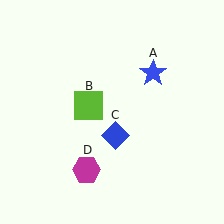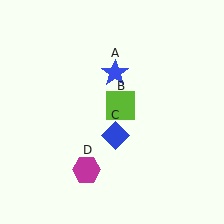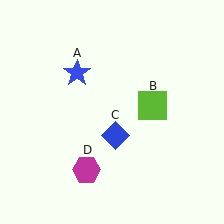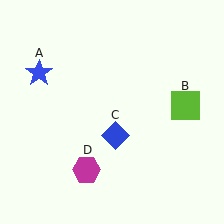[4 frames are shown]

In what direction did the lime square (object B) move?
The lime square (object B) moved right.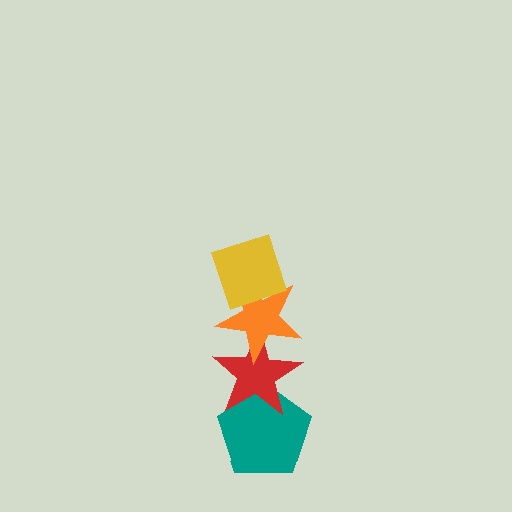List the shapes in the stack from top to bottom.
From top to bottom: the yellow diamond, the orange star, the red star, the teal pentagon.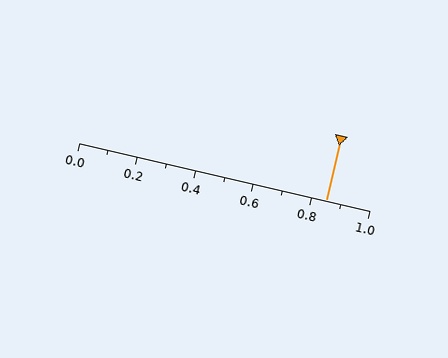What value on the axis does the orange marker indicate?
The marker indicates approximately 0.85.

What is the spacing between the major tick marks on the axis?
The major ticks are spaced 0.2 apart.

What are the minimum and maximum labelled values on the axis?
The axis runs from 0.0 to 1.0.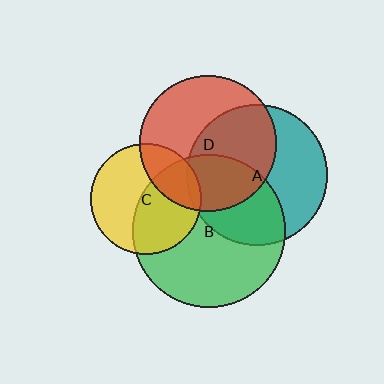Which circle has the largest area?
Circle B (green).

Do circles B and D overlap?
Yes.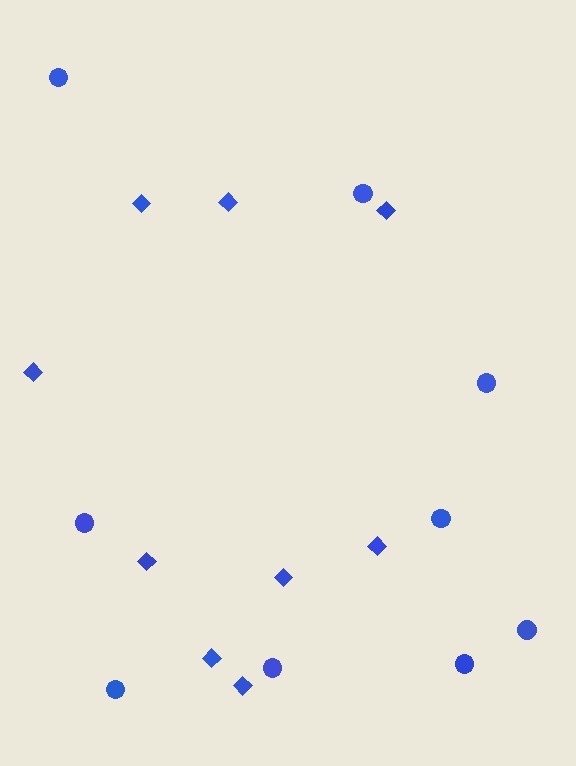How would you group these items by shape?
There are 2 groups: one group of diamonds (9) and one group of circles (9).